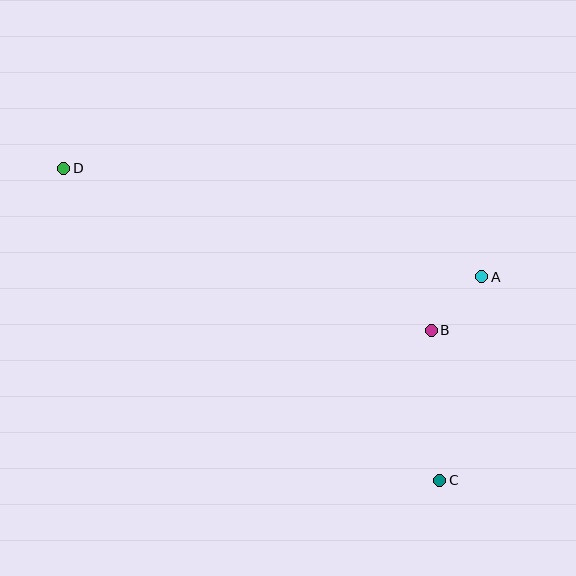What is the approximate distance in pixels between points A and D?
The distance between A and D is approximately 432 pixels.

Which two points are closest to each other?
Points A and B are closest to each other.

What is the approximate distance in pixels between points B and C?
The distance between B and C is approximately 150 pixels.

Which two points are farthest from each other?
Points C and D are farthest from each other.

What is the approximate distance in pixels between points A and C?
The distance between A and C is approximately 208 pixels.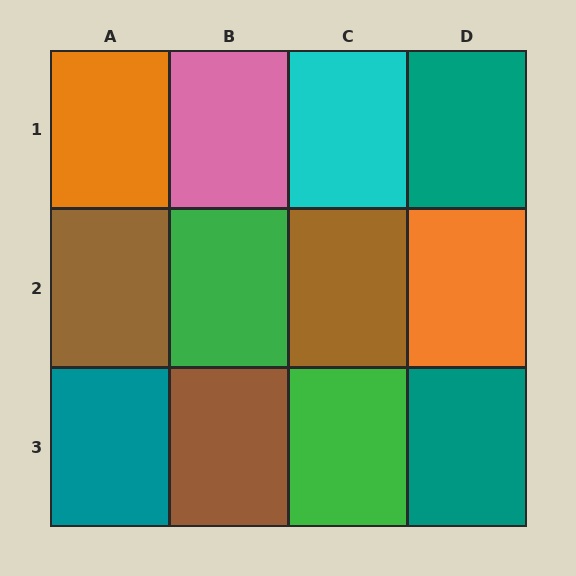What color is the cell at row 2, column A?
Brown.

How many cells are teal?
3 cells are teal.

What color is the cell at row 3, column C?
Green.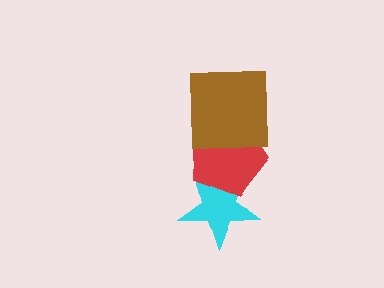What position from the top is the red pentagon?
The red pentagon is 2nd from the top.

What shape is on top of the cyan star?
The red pentagon is on top of the cyan star.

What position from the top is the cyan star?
The cyan star is 3rd from the top.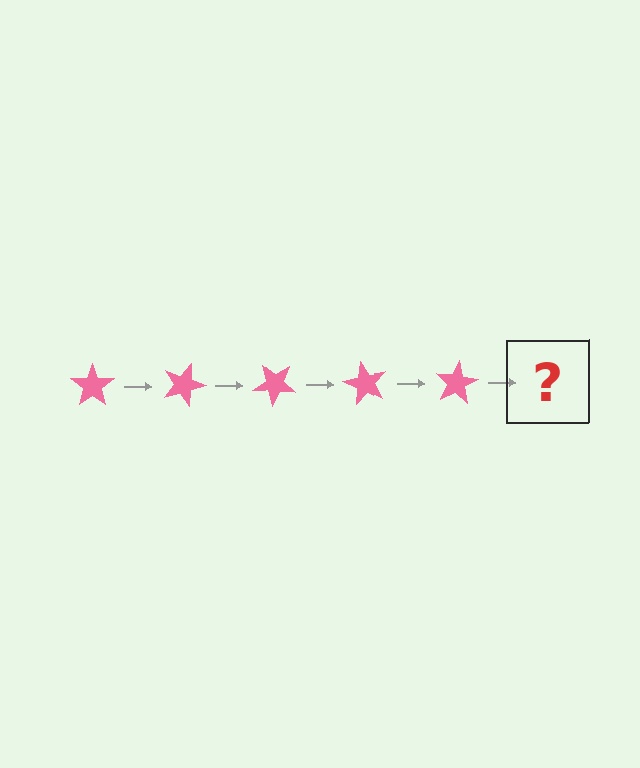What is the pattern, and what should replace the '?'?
The pattern is that the star rotates 20 degrees each step. The '?' should be a pink star rotated 100 degrees.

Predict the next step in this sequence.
The next step is a pink star rotated 100 degrees.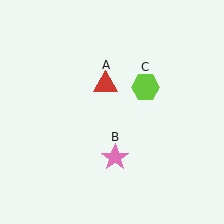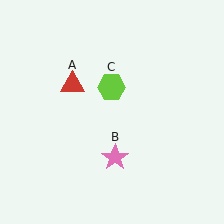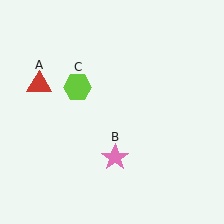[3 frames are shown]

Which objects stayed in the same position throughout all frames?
Pink star (object B) remained stationary.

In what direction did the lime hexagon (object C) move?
The lime hexagon (object C) moved left.